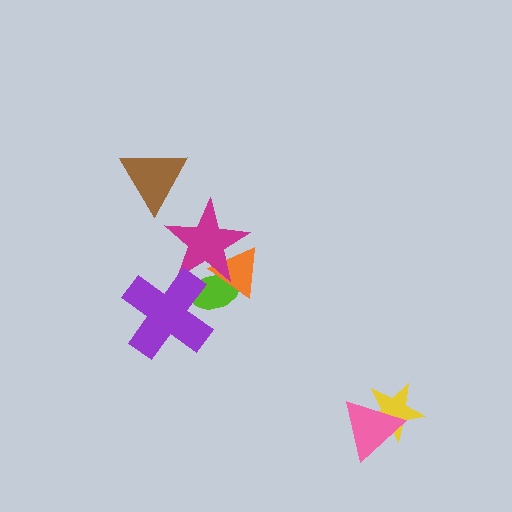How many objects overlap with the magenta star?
3 objects overlap with the magenta star.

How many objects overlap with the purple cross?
2 objects overlap with the purple cross.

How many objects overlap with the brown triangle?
0 objects overlap with the brown triangle.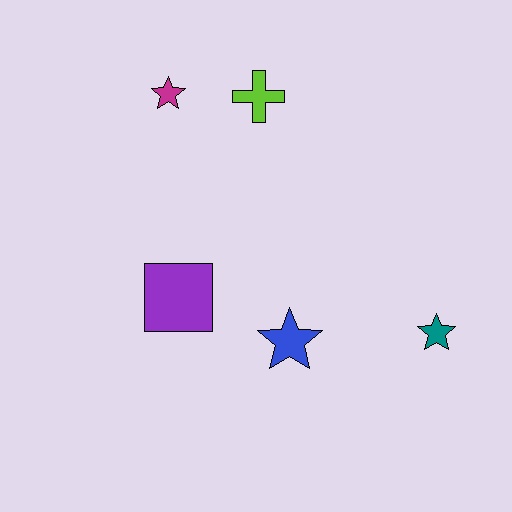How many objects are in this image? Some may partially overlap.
There are 5 objects.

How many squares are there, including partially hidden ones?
There is 1 square.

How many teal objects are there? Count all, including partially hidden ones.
There is 1 teal object.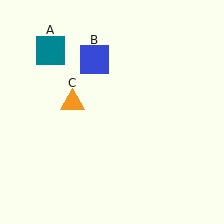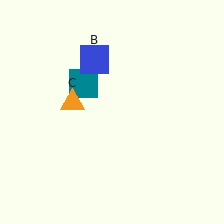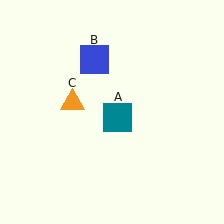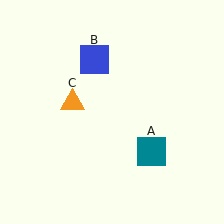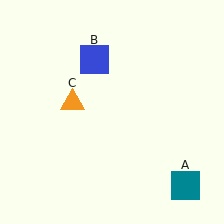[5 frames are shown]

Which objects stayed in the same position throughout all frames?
Blue square (object B) and orange triangle (object C) remained stationary.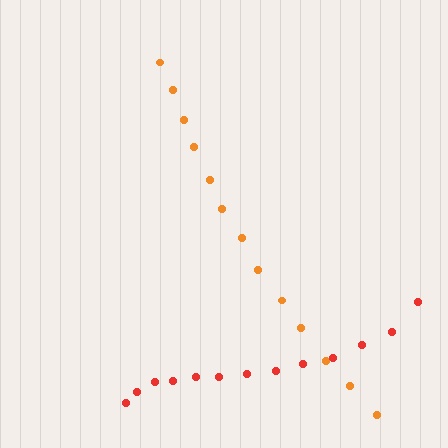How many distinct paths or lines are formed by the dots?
There are 2 distinct paths.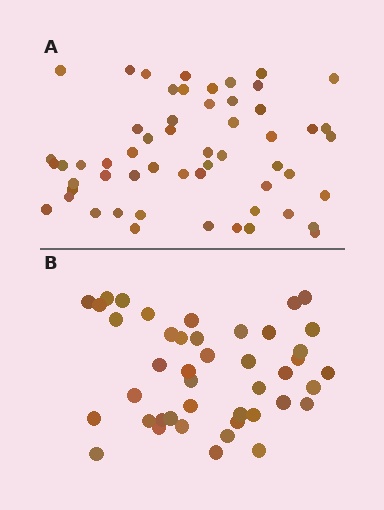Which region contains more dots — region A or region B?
Region A (the top region) has more dots.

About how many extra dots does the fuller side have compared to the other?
Region A has approximately 15 more dots than region B.